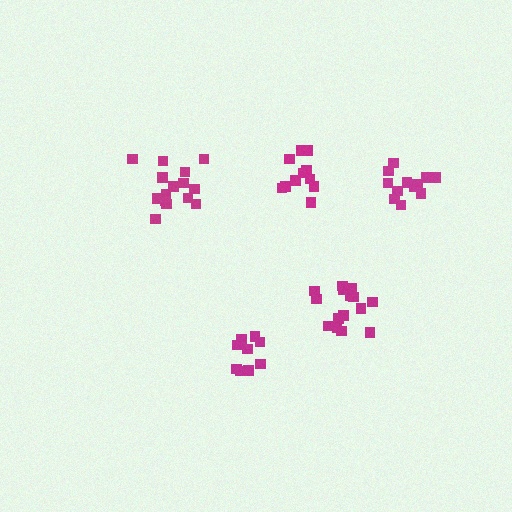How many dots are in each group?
Group 1: 15 dots, Group 2: 12 dots, Group 3: 11 dots, Group 4: 15 dots, Group 5: 12 dots (65 total).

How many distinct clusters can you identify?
There are 5 distinct clusters.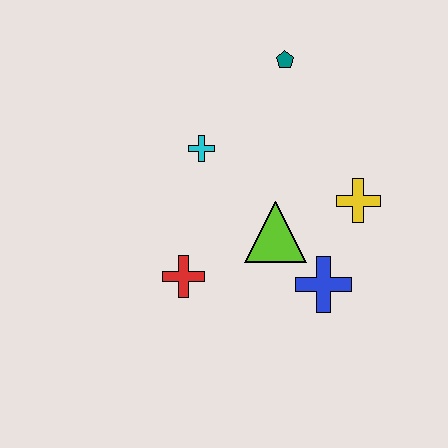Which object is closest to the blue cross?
The lime triangle is closest to the blue cross.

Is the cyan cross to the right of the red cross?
Yes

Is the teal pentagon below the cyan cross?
No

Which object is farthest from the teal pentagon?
The red cross is farthest from the teal pentagon.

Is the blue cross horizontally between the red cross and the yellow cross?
Yes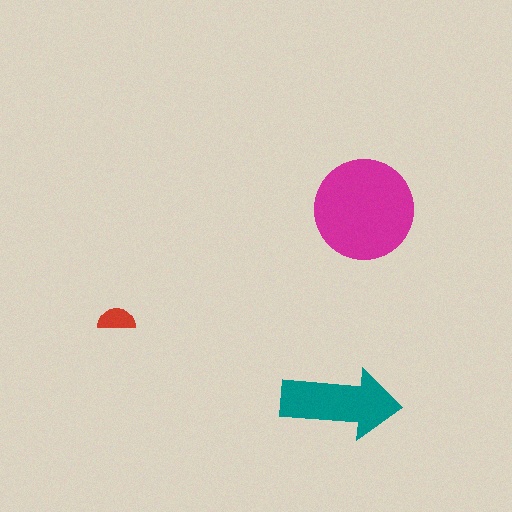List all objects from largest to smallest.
The magenta circle, the teal arrow, the red semicircle.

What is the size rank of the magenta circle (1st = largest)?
1st.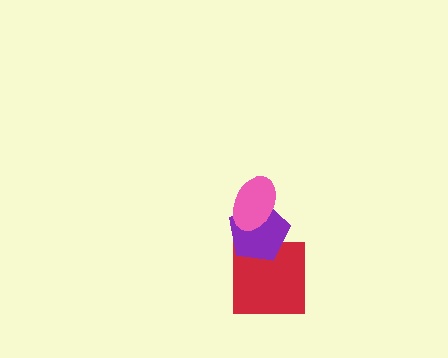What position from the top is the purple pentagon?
The purple pentagon is 2nd from the top.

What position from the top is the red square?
The red square is 3rd from the top.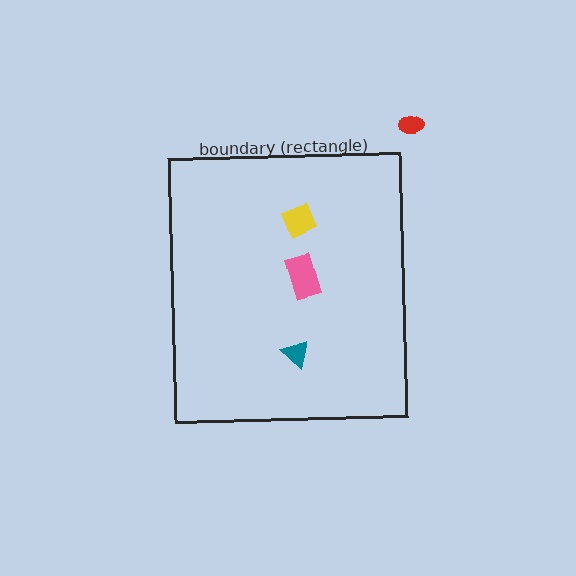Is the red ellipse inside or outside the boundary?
Outside.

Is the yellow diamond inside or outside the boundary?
Inside.